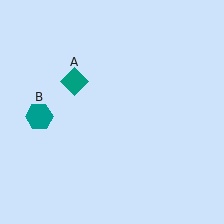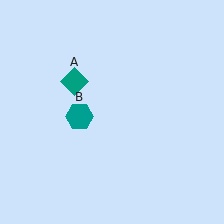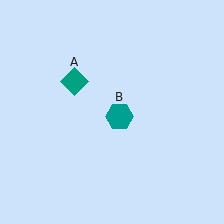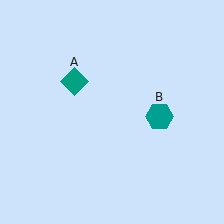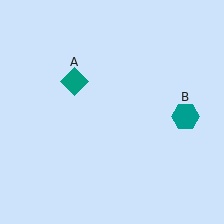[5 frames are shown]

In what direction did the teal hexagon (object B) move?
The teal hexagon (object B) moved right.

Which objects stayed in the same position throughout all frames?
Teal diamond (object A) remained stationary.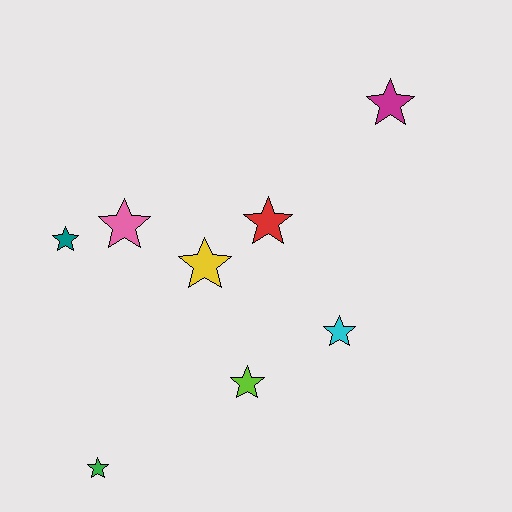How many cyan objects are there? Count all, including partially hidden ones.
There is 1 cyan object.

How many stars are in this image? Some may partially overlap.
There are 8 stars.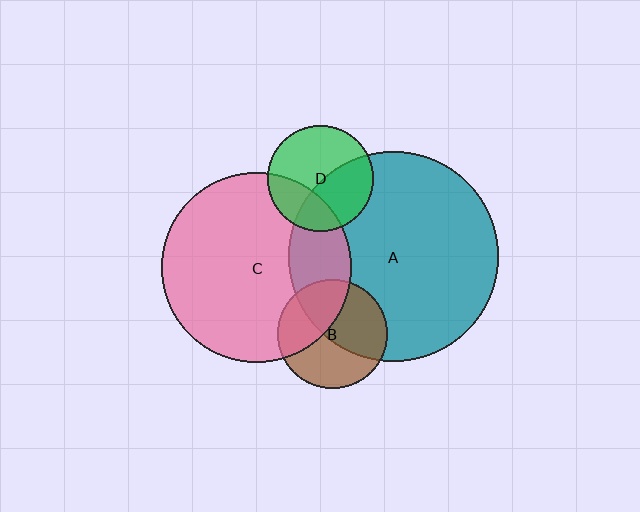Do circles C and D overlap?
Yes.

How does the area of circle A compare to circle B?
Approximately 3.7 times.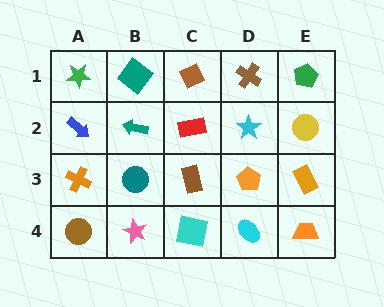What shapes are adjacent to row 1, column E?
A yellow circle (row 2, column E), a brown cross (row 1, column D).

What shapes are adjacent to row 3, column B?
A teal arrow (row 2, column B), a pink star (row 4, column B), an orange cross (row 3, column A), a brown rectangle (row 3, column C).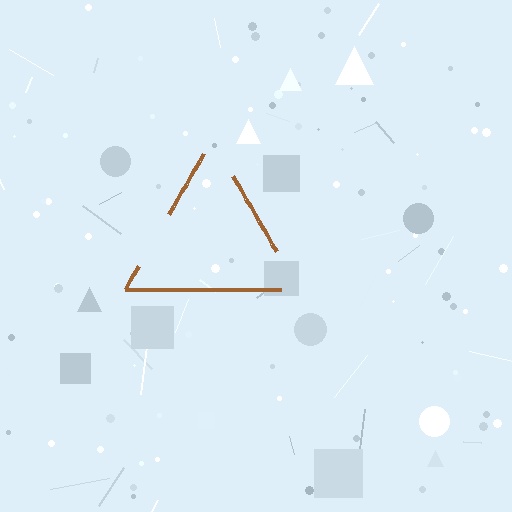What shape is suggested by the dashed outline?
The dashed outline suggests a triangle.